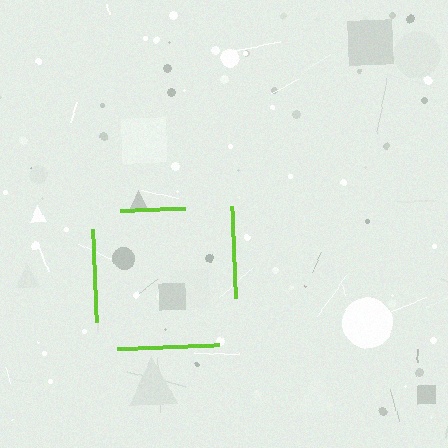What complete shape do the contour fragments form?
The contour fragments form a square.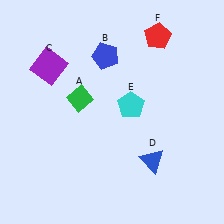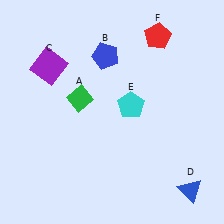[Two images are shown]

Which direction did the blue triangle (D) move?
The blue triangle (D) moved right.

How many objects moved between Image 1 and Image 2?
1 object moved between the two images.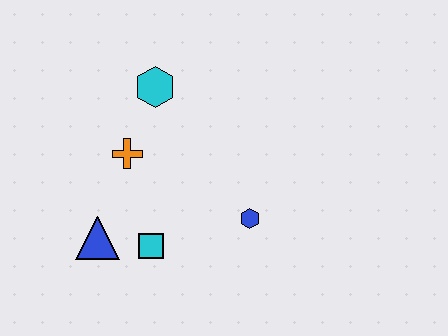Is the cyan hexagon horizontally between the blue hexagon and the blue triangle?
Yes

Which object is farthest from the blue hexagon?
The cyan hexagon is farthest from the blue hexagon.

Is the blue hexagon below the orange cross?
Yes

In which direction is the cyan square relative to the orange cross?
The cyan square is below the orange cross.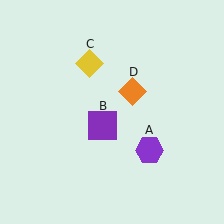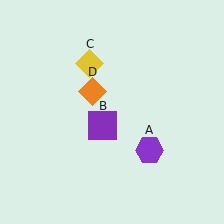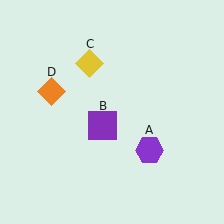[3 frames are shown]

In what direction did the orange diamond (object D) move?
The orange diamond (object D) moved left.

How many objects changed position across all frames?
1 object changed position: orange diamond (object D).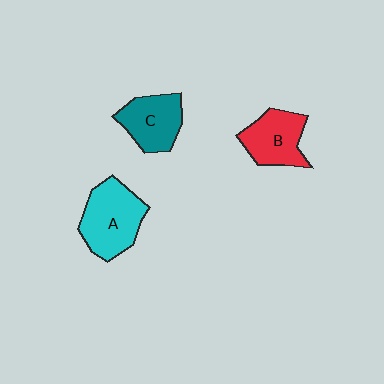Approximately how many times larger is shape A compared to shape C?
Approximately 1.3 times.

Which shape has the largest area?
Shape A (cyan).